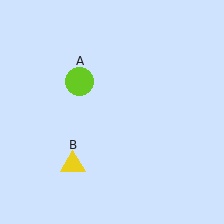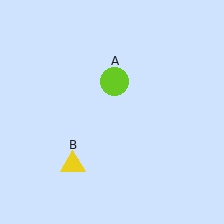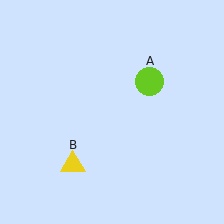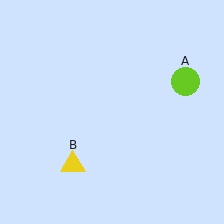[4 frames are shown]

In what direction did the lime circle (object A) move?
The lime circle (object A) moved right.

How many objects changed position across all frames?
1 object changed position: lime circle (object A).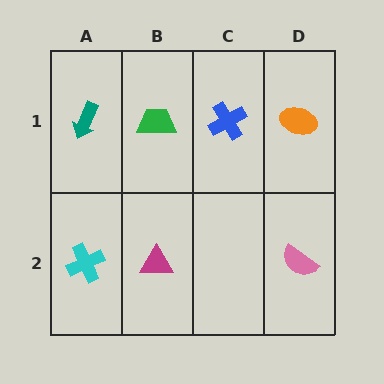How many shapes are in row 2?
3 shapes.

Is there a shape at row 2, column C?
No, that cell is empty.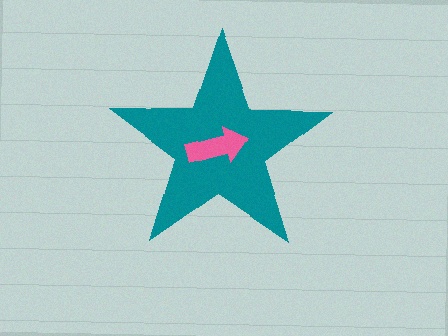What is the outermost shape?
The teal star.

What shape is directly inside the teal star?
The pink arrow.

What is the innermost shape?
The pink arrow.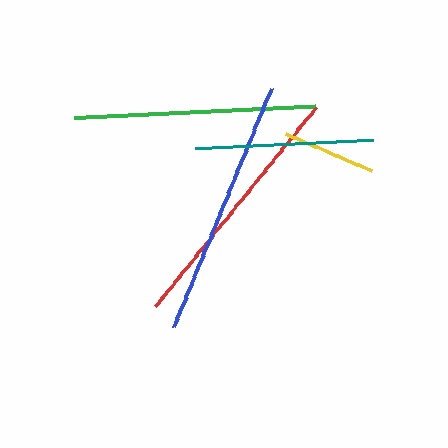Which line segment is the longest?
The blue line is the longest at approximately 259 pixels.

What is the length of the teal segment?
The teal segment is approximately 178 pixels long.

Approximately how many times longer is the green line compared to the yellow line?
The green line is approximately 2.6 times the length of the yellow line.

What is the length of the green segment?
The green segment is approximately 242 pixels long.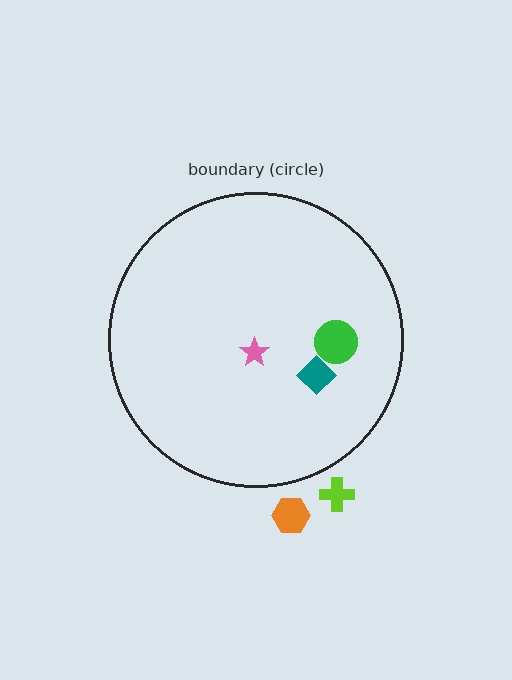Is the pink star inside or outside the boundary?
Inside.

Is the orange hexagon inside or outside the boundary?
Outside.